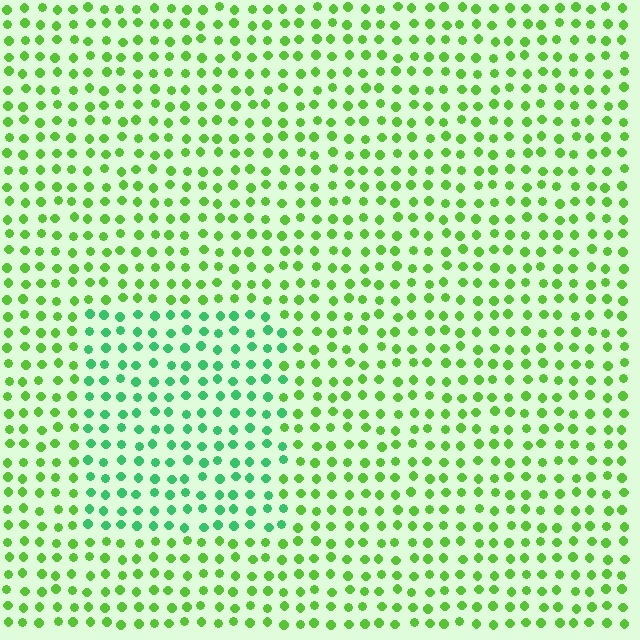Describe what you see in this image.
The image is filled with small lime elements in a uniform arrangement. A rectangle-shaped region is visible where the elements are tinted to a slightly different hue, forming a subtle color boundary.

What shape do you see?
I see a rectangle.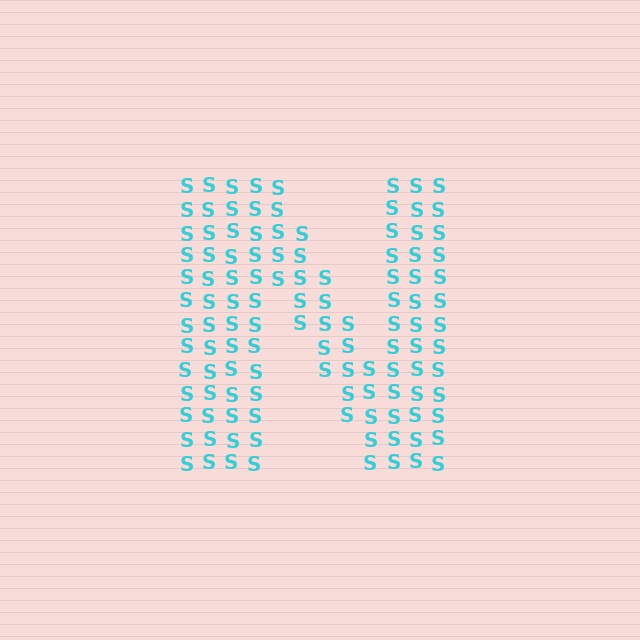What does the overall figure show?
The overall figure shows the letter N.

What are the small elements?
The small elements are letter S's.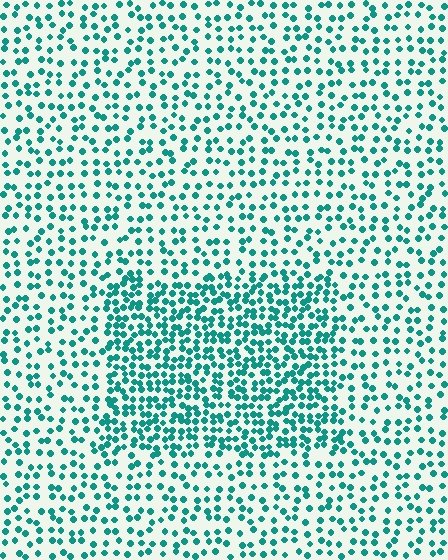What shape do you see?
I see a rectangle.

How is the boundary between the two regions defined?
The boundary is defined by a change in element density (approximately 1.9x ratio). All elements are the same color, size, and shape.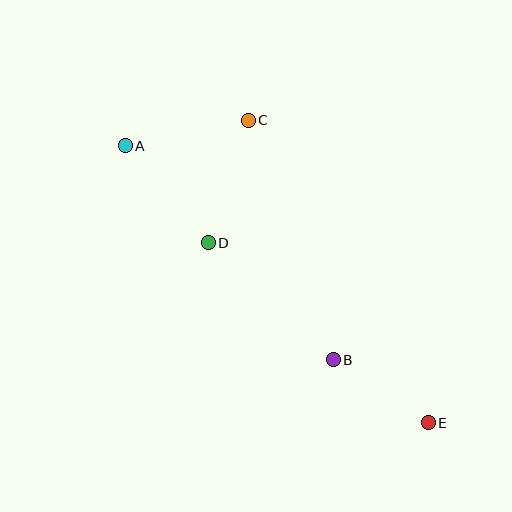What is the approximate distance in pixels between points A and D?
The distance between A and D is approximately 128 pixels.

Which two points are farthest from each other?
Points A and E are farthest from each other.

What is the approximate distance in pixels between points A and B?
The distance between A and B is approximately 298 pixels.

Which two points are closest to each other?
Points B and E are closest to each other.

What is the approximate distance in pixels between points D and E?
The distance between D and E is approximately 285 pixels.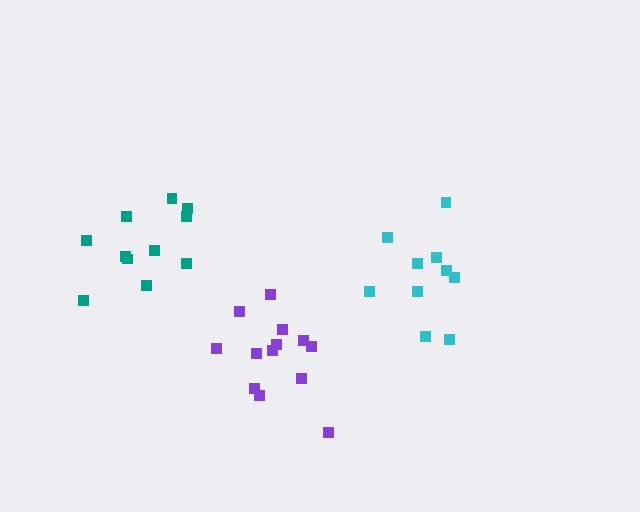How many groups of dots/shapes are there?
There are 3 groups.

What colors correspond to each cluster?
The clusters are colored: teal, cyan, purple.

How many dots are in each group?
Group 1: 11 dots, Group 2: 10 dots, Group 3: 13 dots (34 total).